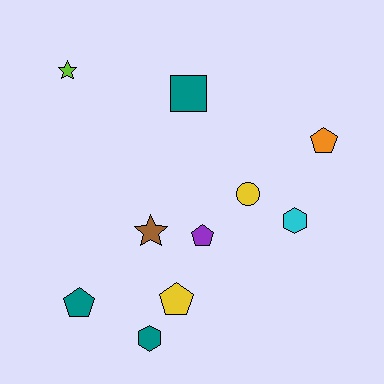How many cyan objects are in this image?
There is 1 cyan object.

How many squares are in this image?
There is 1 square.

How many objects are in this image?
There are 10 objects.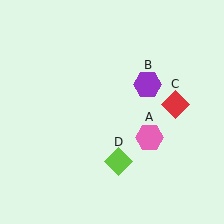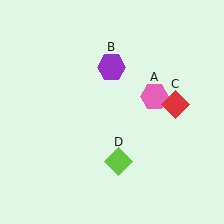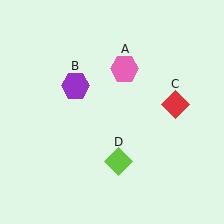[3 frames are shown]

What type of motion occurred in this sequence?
The pink hexagon (object A), purple hexagon (object B) rotated counterclockwise around the center of the scene.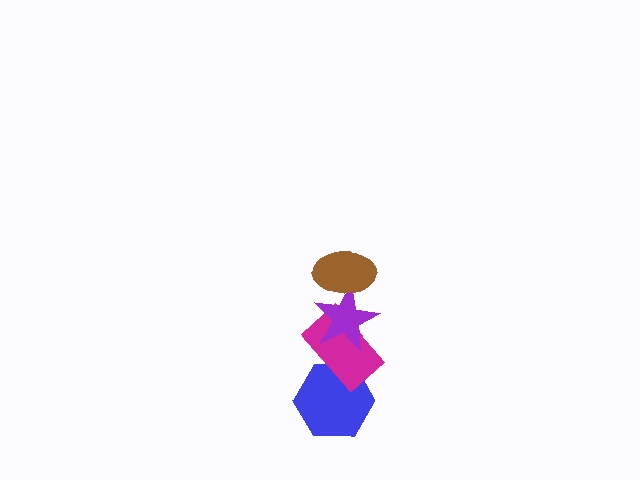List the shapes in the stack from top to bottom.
From top to bottom: the brown ellipse, the purple star, the magenta rectangle, the blue hexagon.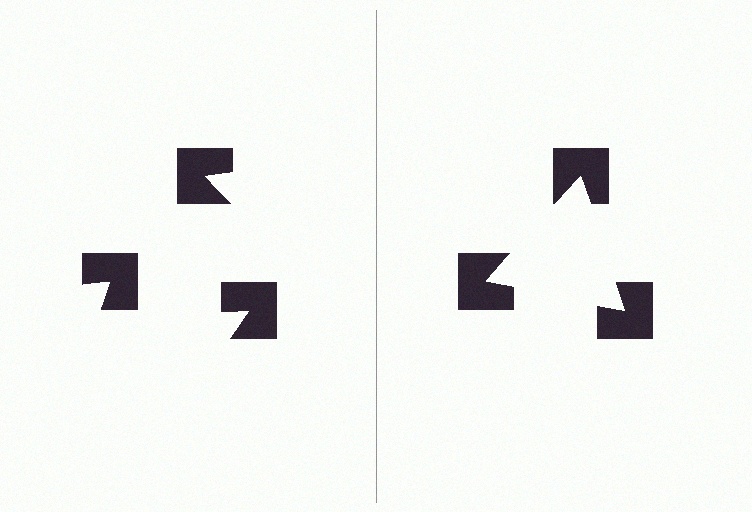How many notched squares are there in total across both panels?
6 — 3 on each side.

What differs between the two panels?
The notched squares are positioned identically on both sides; only the wedge orientations differ. On the right they align to a triangle; on the left they are misaligned.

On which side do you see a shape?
An illusory triangle appears on the right side. On the left side the wedge cuts are rotated, so no coherent shape forms.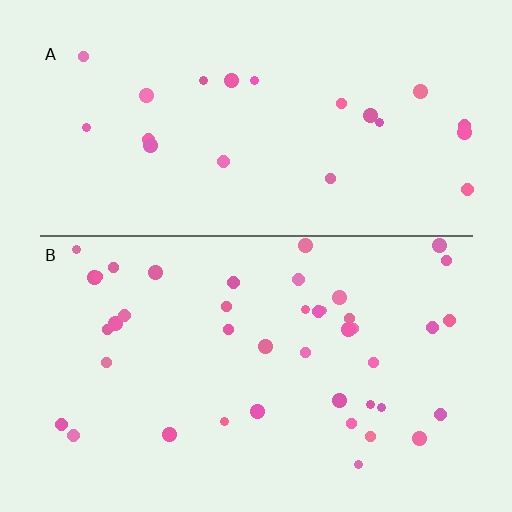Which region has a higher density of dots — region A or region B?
B (the bottom).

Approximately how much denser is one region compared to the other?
Approximately 2.0× — region B over region A.